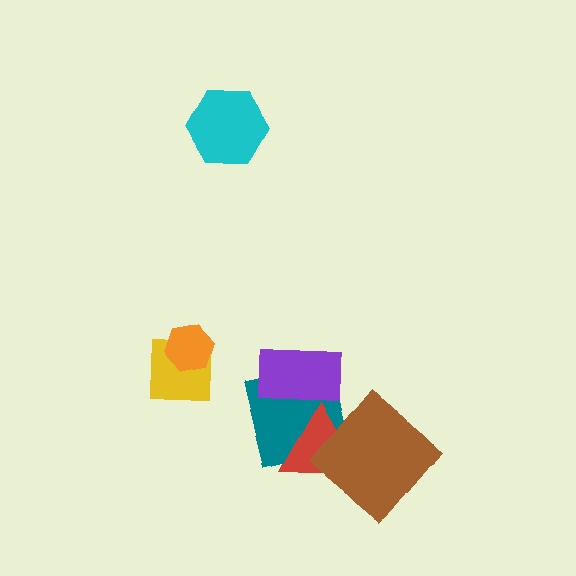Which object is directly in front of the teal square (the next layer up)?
The red triangle is directly in front of the teal square.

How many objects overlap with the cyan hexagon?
0 objects overlap with the cyan hexagon.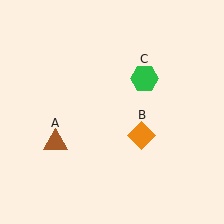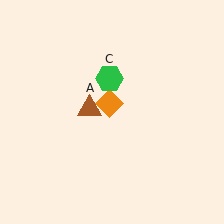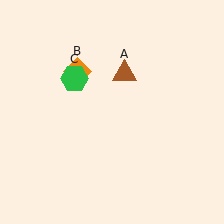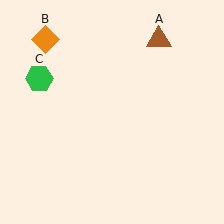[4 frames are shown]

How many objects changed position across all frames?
3 objects changed position: brown triangle (object A), orange diamond (object B), green hexagon (object C).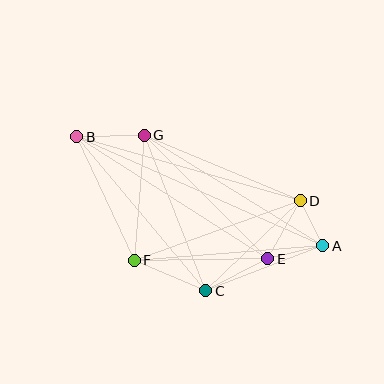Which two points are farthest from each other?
Points A and B are farthest from each other.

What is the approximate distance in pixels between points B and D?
The distance between B and D is approximately 233 pixels.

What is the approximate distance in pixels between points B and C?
The distance between B and C is approximately 201 pixels.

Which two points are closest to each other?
Points A and D are closest to each other.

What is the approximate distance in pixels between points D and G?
The distance between D and G is approximately 169 pixels.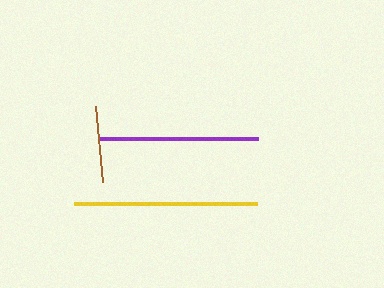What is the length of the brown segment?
The brown segment is approximately 76 pixels long.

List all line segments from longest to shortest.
From longest to shortest: yellow, purple, brown.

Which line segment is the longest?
The yellow line is the longest at approximately 183 pixels.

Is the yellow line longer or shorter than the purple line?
The yellow line is longer than the purple line.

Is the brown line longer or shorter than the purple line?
The purple line is longer than the brown line.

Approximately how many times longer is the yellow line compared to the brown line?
The yellow line is approximately 2.4 times the length of the brown line.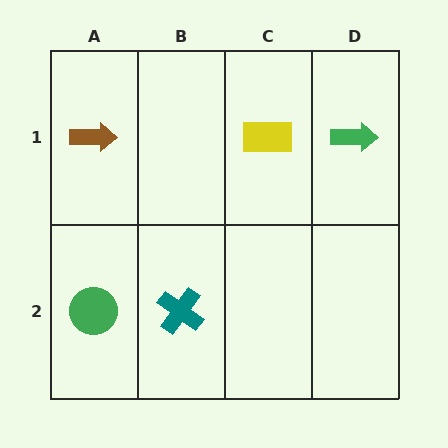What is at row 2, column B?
A teal cross.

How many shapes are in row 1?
3 shapes.